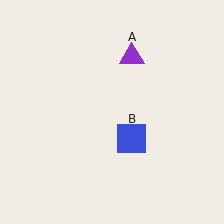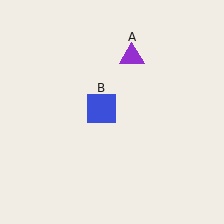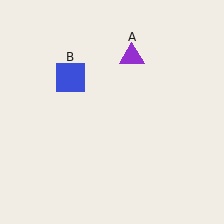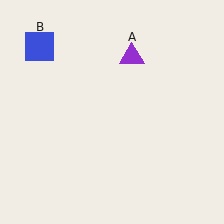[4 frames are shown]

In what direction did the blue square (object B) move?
The blue square (object B) moved up and to the left.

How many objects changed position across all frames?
1 object changed position: blue square (object B).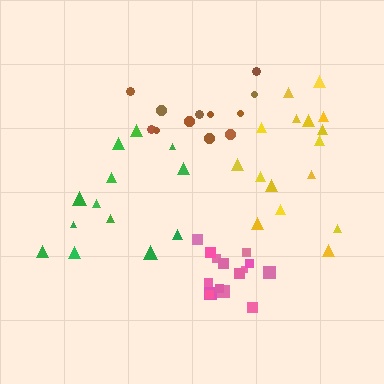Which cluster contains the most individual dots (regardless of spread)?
Pink (17).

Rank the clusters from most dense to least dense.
pink, yellow, brown, green.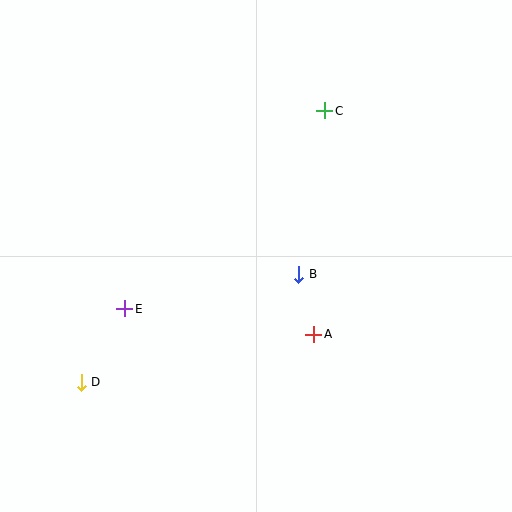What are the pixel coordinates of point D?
Point D is at (81, 382).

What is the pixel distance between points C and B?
The distance between C and B is 165 pixels.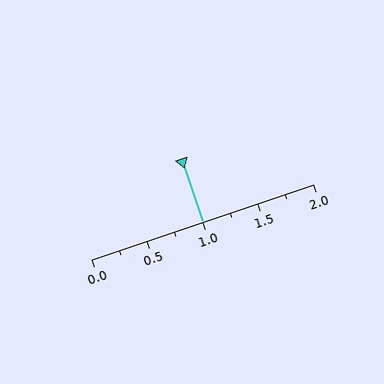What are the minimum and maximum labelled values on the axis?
The axis runs from 0.0 to 2.0.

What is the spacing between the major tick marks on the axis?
The major ticks are spaced 0.5 apart.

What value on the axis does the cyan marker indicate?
The marker indicates approximately 1.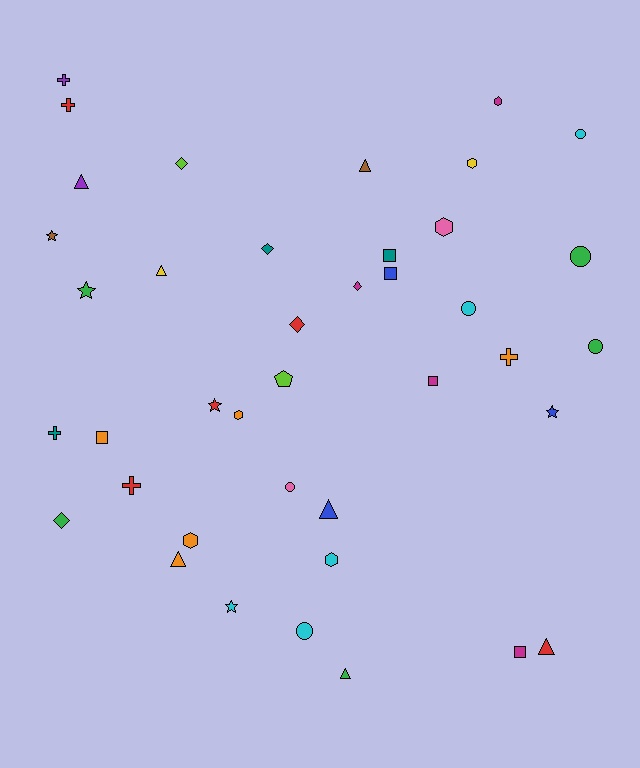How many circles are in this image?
There are 6 circles.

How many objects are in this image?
There are 40 objects.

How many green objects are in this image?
There are 5 green objects.